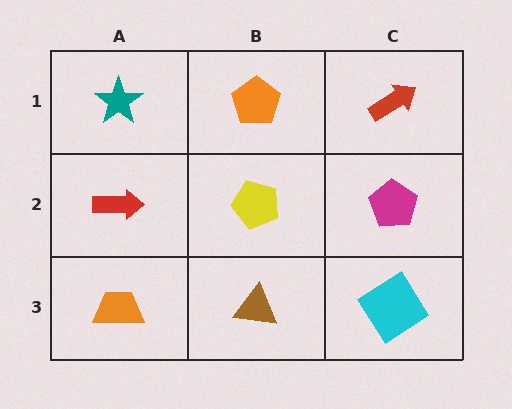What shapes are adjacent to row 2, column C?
A red arrow (row 1, column C), a cyan diamond (row 3, column C), a yellow pentagon (row 2, column B).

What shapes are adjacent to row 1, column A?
A red arrow (row 2, column A), an orange pentagon (row 1, column B).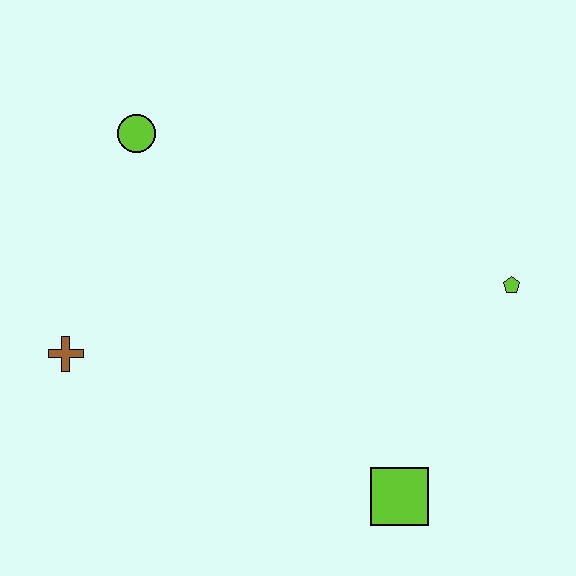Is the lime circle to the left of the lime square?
Yes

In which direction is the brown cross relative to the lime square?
The brown cross is to the left of the lime square.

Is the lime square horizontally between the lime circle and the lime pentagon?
Yes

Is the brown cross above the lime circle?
No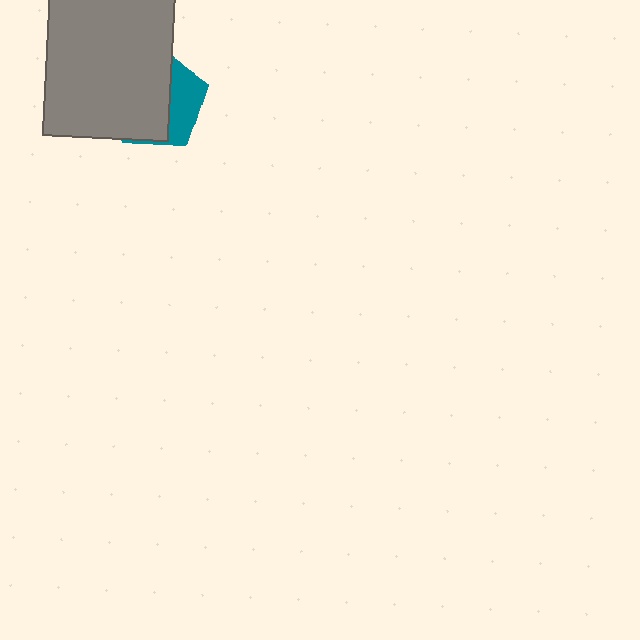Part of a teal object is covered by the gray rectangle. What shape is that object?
It is a pentagon.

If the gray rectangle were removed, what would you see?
You would see the complete teal pentagon.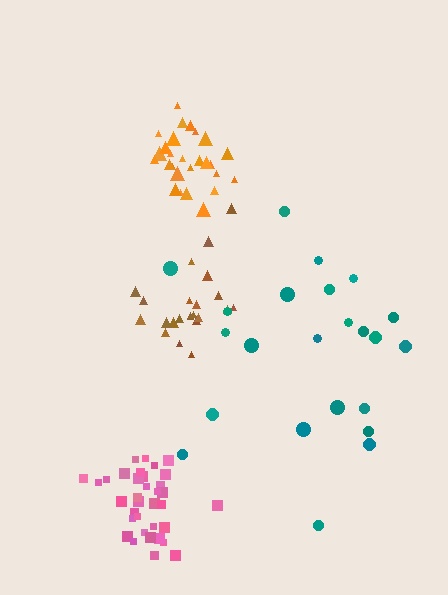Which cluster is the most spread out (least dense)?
Teal.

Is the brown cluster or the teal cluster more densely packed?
Brown.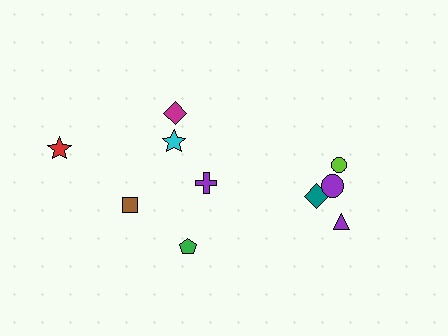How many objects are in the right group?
There are 4 objects.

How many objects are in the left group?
There are 6 objects.